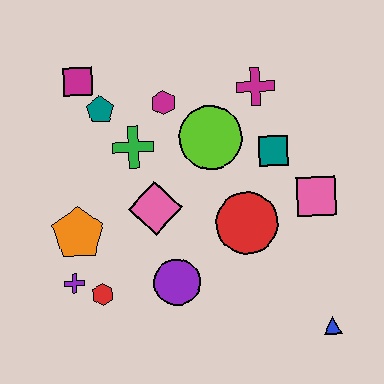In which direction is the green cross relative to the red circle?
The green cross is to the left of the red circle.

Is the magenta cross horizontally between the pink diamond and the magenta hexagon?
No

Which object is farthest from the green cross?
The blue triangle is farthest from the green cross.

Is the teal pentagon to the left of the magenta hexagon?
Yes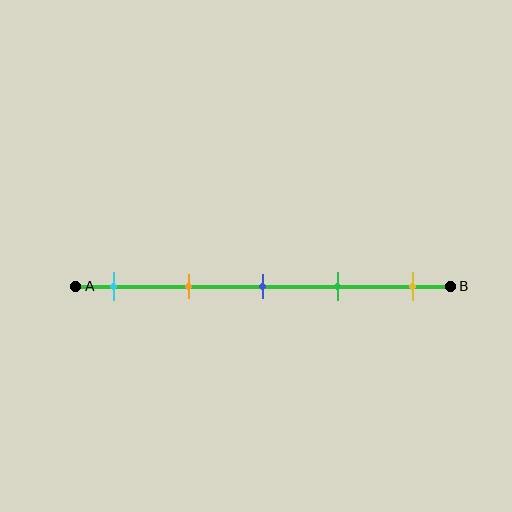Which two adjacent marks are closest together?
The blue and green marks are the closest adjacent pair.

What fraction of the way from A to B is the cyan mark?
The cyan mark is approximately 10% (0.1) of the way from A to B.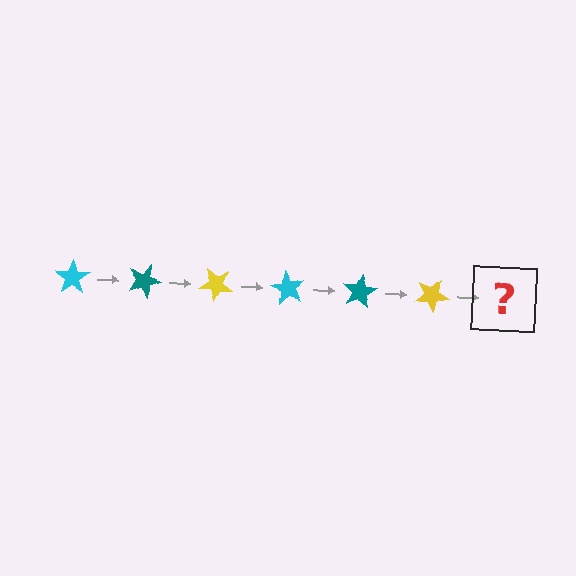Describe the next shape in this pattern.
It should be a cyan star, rotated 120 degrees from the start.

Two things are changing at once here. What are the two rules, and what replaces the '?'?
The two rules are that it rotates 20 degrees each step and the color cycles through cyan, teal, and yellow. The '?' should be a cyan star, rotated 120 degrees from the start.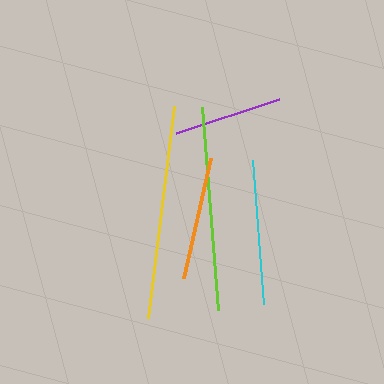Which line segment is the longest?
The yellow line is the longest at approximately 213 pixels.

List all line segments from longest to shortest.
From longest to shortest: yellow, lime, cyan, orange, purple.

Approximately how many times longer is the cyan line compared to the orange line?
The cyan line is approximately 1.2 times the length of the orange line.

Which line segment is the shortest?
The purple line is the shortest at approximately 109 pixels.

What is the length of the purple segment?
The purple segment is approximately 109 pixels long.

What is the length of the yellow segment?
The yellow segment is approximately 213 pixels long.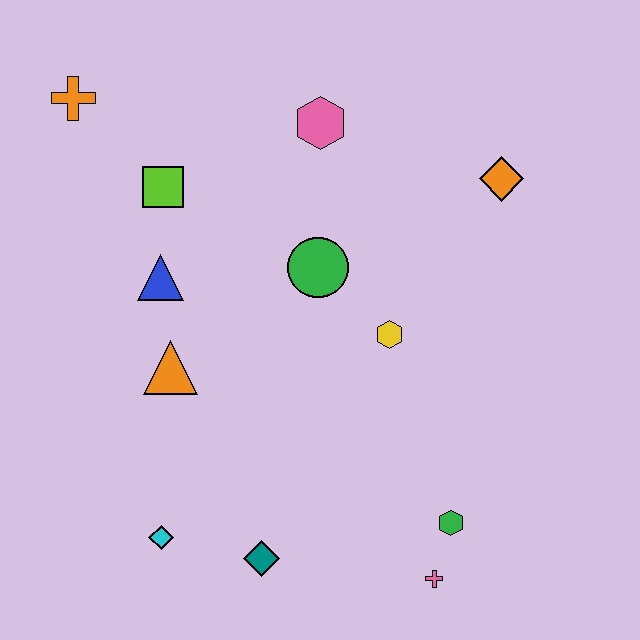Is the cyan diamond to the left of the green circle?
Yes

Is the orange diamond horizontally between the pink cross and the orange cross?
No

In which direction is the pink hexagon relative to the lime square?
The pink hexagon is to the right of the lime square.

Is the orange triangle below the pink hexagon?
Yes